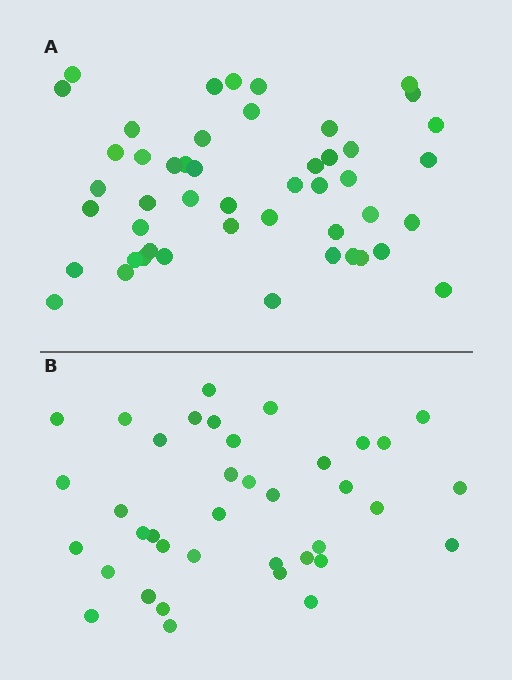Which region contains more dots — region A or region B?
Region A (the top region) has more dots.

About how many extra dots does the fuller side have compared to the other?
Region A has roughly 10 or so more dots than region B.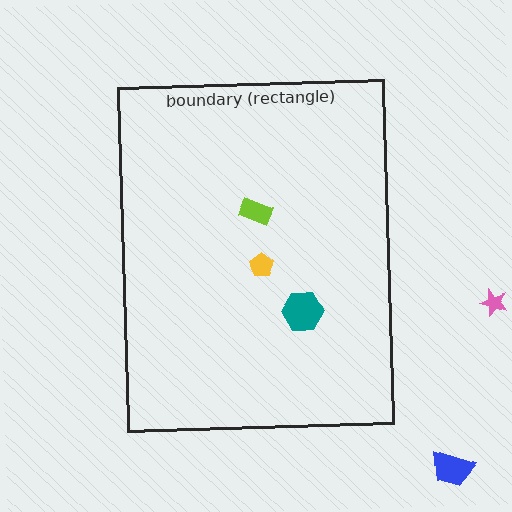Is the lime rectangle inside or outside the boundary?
Inside.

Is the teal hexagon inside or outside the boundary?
Inside.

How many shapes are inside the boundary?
3 inside, 2 outside.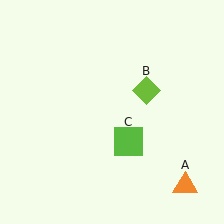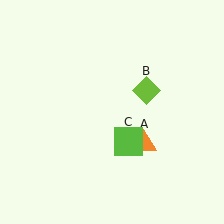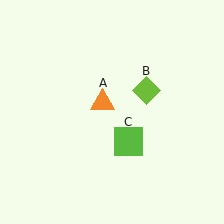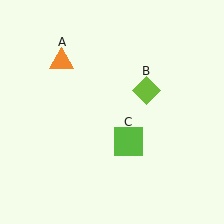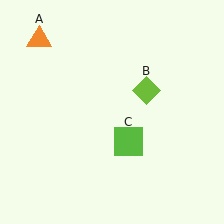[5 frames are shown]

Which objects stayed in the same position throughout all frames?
Lime diamond (object B) and lime square (object C) remained stationary.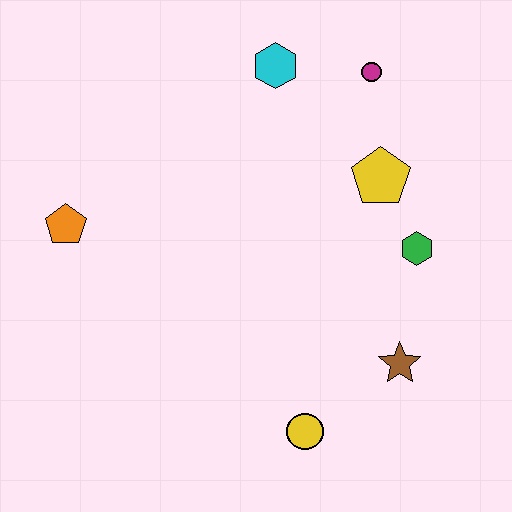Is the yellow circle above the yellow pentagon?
No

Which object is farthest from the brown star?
The orange pentagon is farthest from the brown star.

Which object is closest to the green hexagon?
The yellow pentagon is closest to the green hexagon.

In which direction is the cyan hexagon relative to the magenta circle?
The cyan hexagon is to the left of the magenta circle.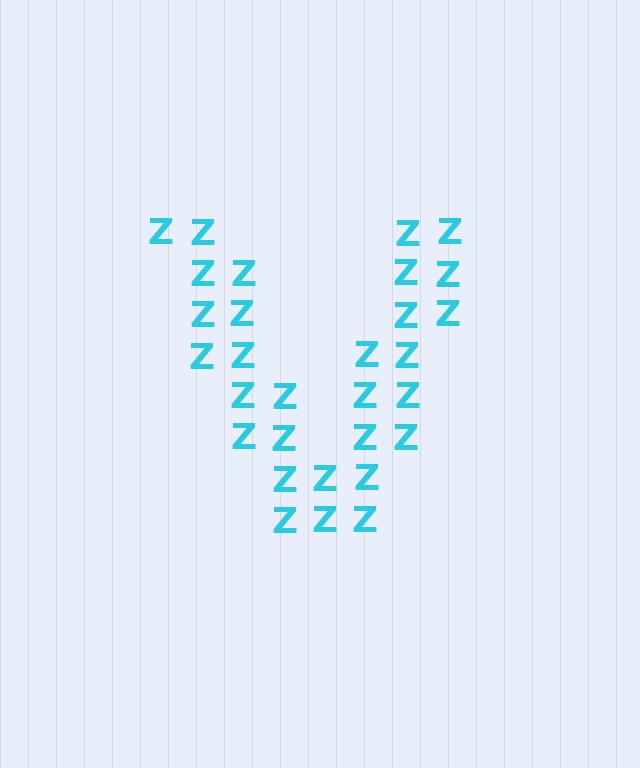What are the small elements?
The small elements are letter Z's.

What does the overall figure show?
The overall figure shows the letter V.